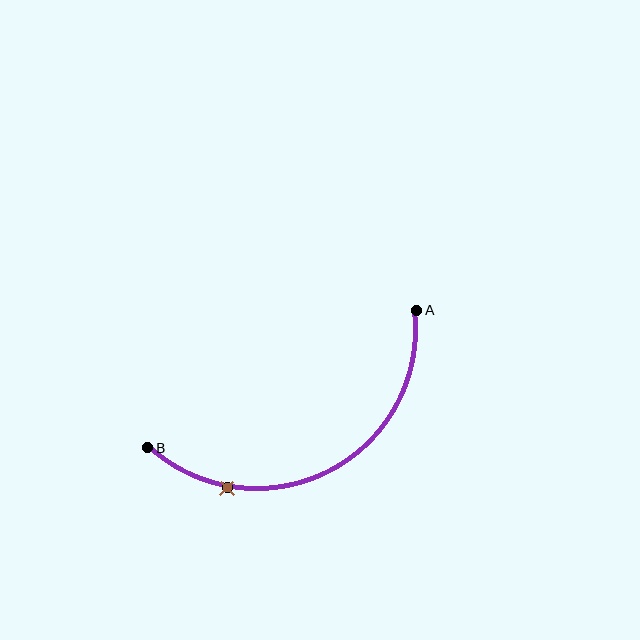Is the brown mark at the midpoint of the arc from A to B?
No. The brown mark lies on the arc but is closer to endpoint B. The arc midpoint would be at the point on the curve equidistant along the arc from both A and B.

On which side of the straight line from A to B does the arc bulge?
The arc bulges below the straight line connecting A and B.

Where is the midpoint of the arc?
The arc midpoint is the point on the curve farthest from the straight line joining A and B. It sits below that line.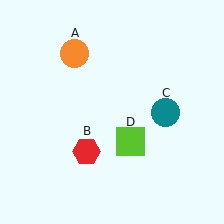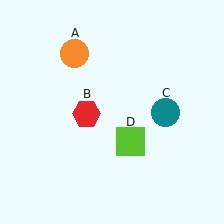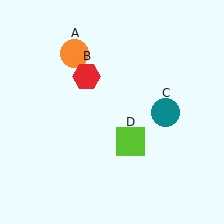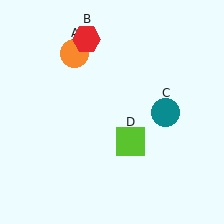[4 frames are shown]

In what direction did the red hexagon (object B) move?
The red hexagon (object B) moved up.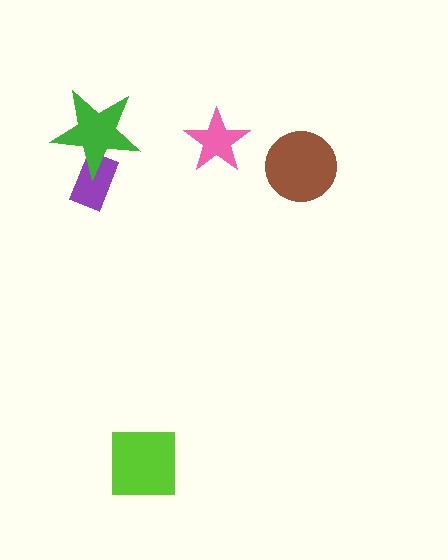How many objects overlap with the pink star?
0 objects overlap with the pink star.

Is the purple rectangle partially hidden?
Yes, it is partially covered by another shape.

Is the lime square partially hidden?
No, no other shape covers it.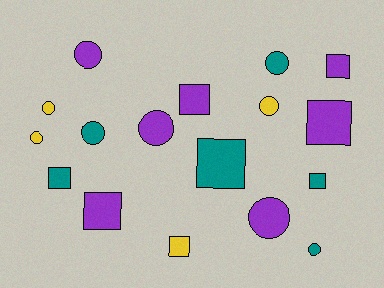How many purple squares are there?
There are 4 purple squares.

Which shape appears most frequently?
Circle, with 9 objects.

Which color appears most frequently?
Purple, with 7 objects.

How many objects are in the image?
There are 17 objects.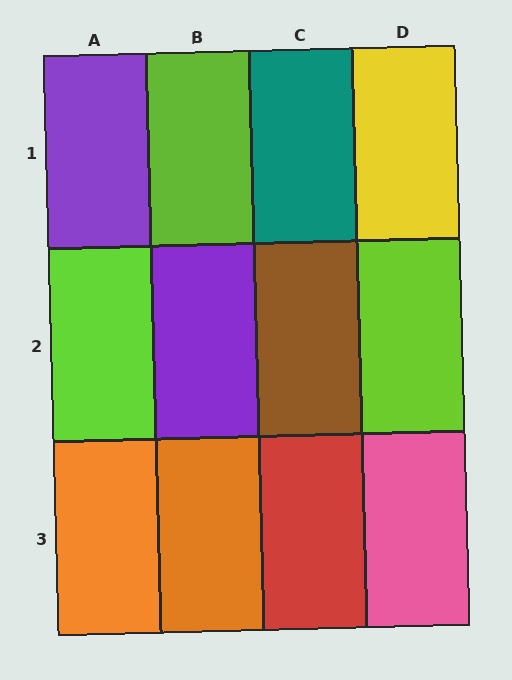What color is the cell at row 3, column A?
Orange.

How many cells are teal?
1 cell is teal.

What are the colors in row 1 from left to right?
Purple, lime, teal, yellow.